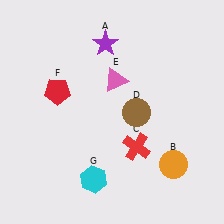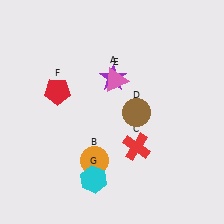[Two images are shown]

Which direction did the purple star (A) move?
The purple star (A) moved down.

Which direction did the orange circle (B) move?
The orange circle (B) moved left.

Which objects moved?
The objects that moved are: the purple star (A), the orange circle (B).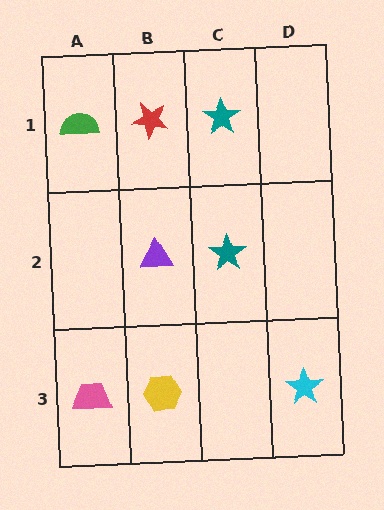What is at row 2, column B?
A purple triangle.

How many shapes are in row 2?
2 shapes.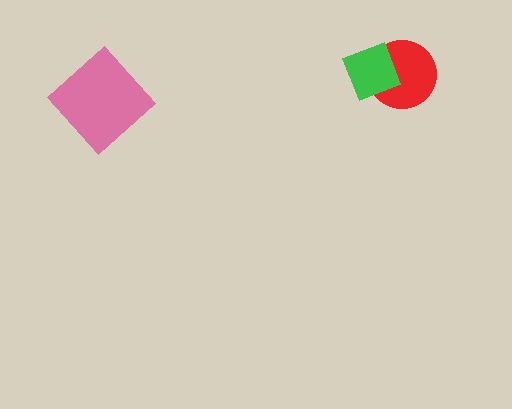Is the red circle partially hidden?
Yes, it is partially covered by another shape.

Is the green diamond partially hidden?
No, no other shape covers it.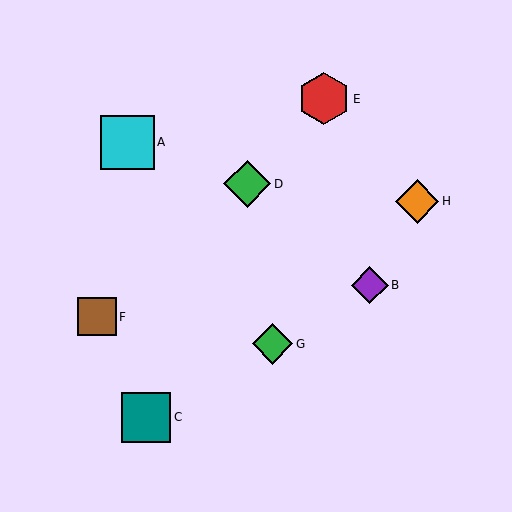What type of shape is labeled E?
Shape E is a red hexagon.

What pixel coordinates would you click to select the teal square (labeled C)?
Click at (146, 417) to select the teal square C.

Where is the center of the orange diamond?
The center of the orange diamond is at (417, 201).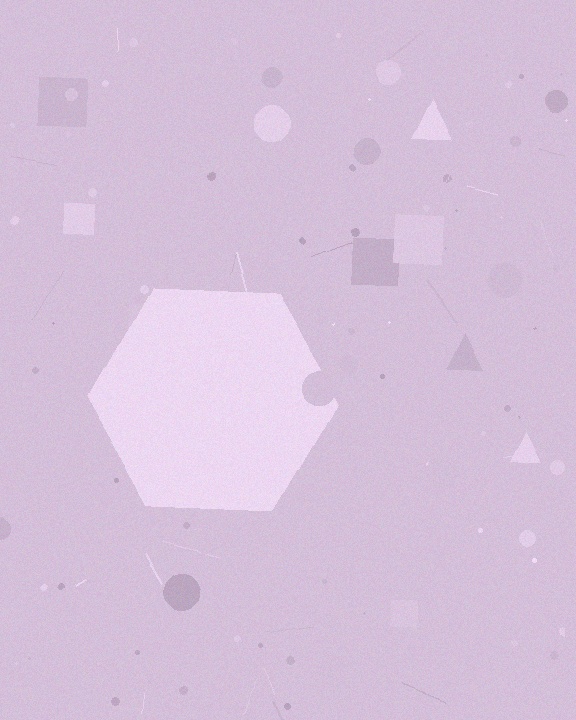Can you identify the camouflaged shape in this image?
The camouflaged shape is a hexagon.